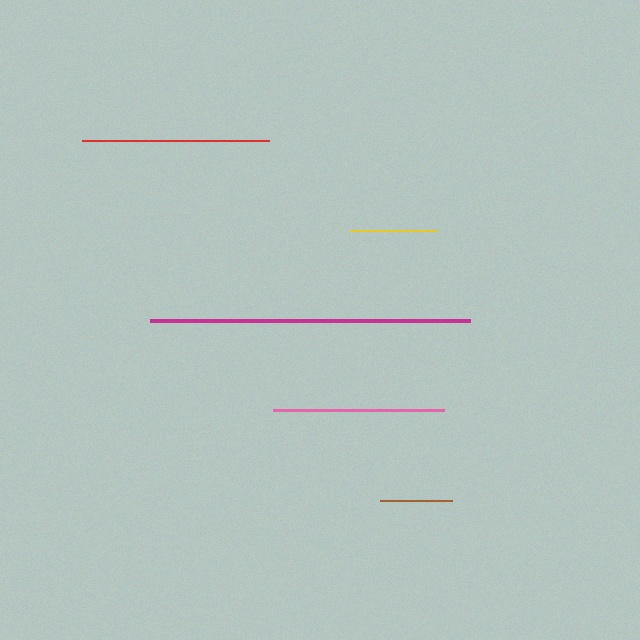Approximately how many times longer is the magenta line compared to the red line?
The magenta line is approximately 1.7 times the length of the red line.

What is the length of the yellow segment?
The yellow segment is approximately 87 pixels long.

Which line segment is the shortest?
The brown line is the shortest at approximately 71 pixels.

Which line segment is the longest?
The magenta line is the longest at approximately 320 pixels.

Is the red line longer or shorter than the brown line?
The red line is longer than the brown line.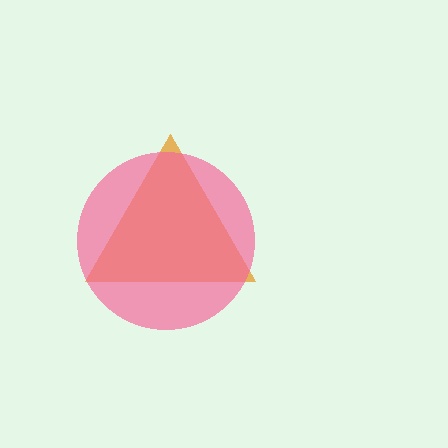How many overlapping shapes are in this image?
There are 2 overlapping shapes in the image.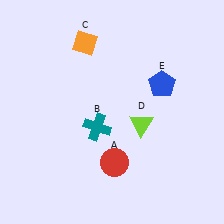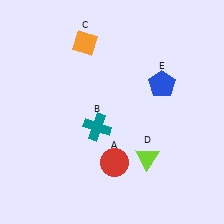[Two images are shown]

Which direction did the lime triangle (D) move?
The lime triangle (D) moved down.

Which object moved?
The lime triangle (D) moved down.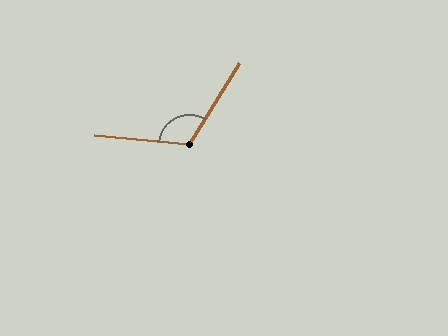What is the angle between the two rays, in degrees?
Approximately 116 degrees.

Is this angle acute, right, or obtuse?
It is obtuse.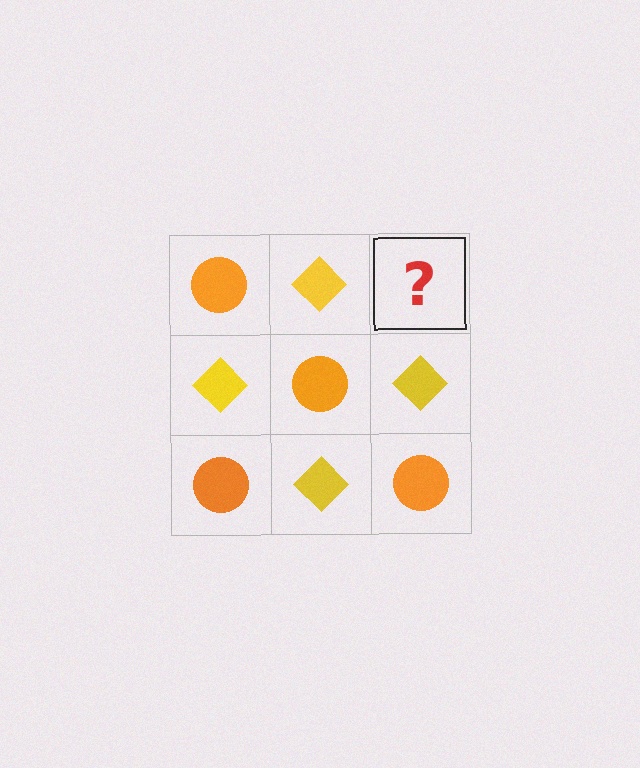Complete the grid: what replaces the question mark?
The question mark should be replaced with an orange circle.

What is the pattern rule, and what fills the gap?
The rule is that it alternates orange circle and yellow diamond in a checkerboard pattern. The gap should be filled with an orange circle.